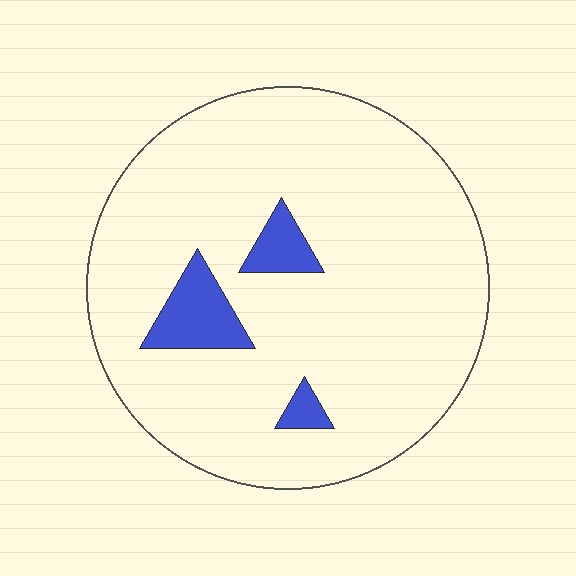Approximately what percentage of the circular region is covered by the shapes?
Approximately 10%.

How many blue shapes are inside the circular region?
3.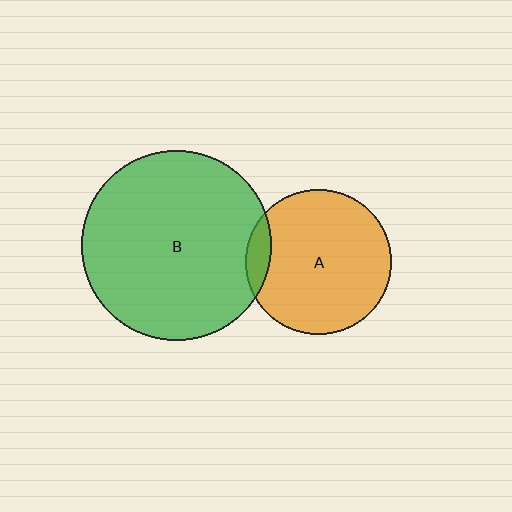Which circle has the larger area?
Circle B (green).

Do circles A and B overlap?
Yes.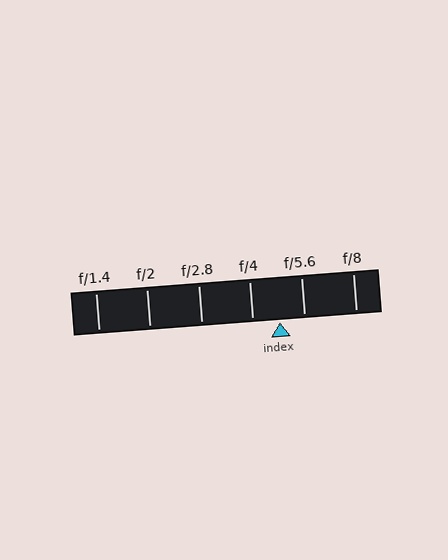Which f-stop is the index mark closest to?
The index mark is closest to f/5.6.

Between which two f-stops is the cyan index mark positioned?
The index mark is between f/4 and f/5.6.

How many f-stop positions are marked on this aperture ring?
There are 6 f-stop positions marked.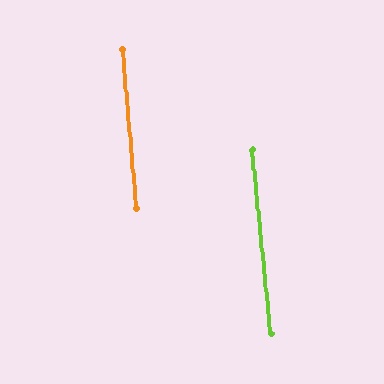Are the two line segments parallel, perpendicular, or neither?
Parallel — their directions differ by only 0.8°.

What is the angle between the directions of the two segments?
Approximately 1 degree.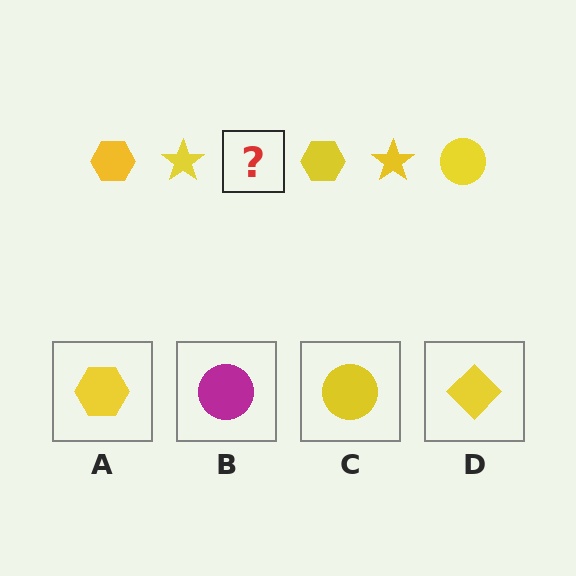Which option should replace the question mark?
Option C.